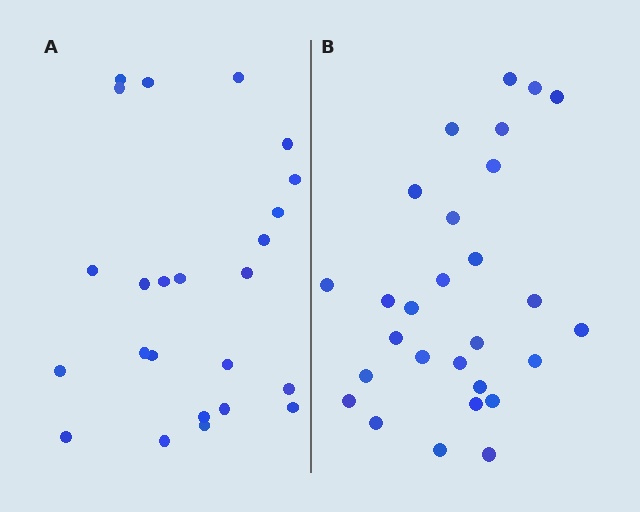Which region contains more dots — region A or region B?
Region B (the right region) has more dots.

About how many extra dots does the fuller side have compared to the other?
Region B has about 4 more dots than region A.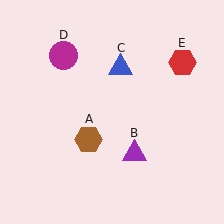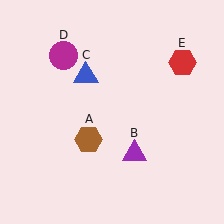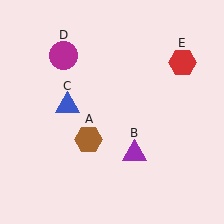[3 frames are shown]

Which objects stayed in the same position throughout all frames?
Brown hexagon (object A) and purple triangle (object B) and magenta circle (object D) and red hexagon (object E) remained stationary.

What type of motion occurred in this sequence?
The blue triangle (object C) rotated counterclockwise around the center of the scene.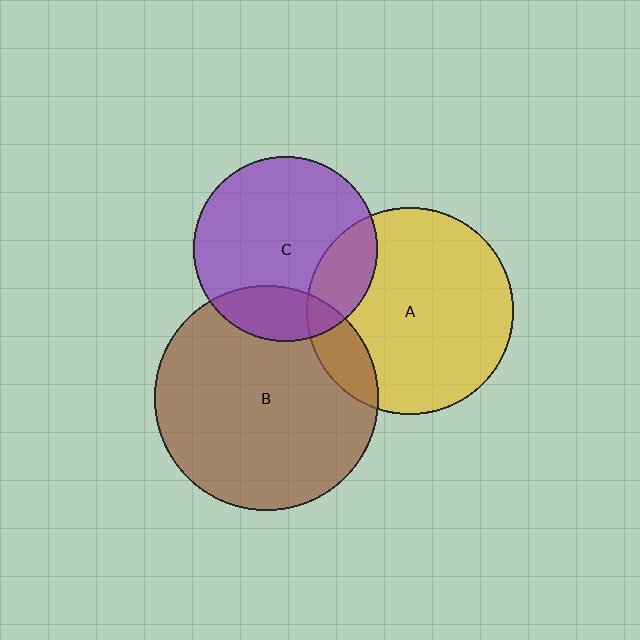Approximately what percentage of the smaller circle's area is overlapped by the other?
Approximately 20%.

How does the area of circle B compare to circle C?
Approximately 1.5 times.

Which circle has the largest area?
Circle B (brown).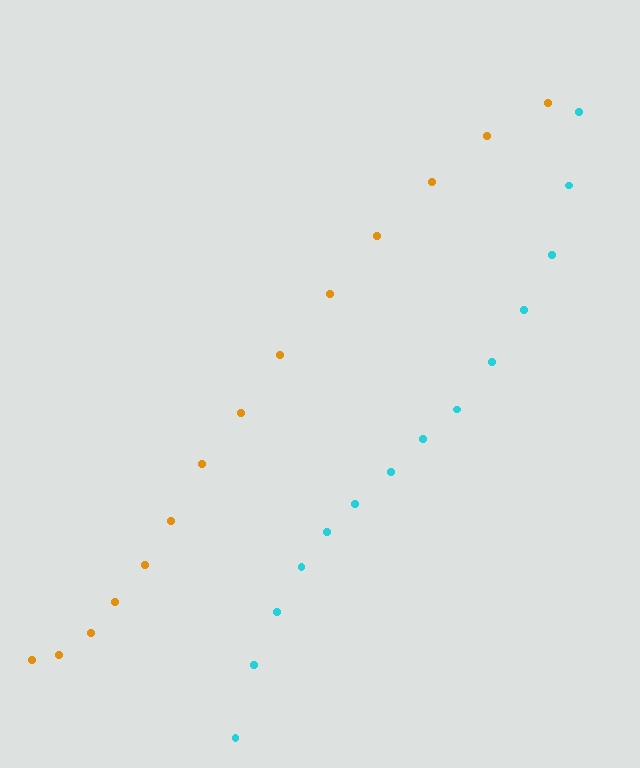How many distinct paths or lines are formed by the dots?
There are 2 distinct paths.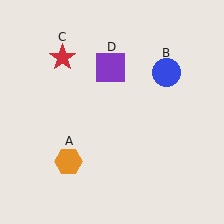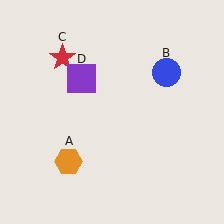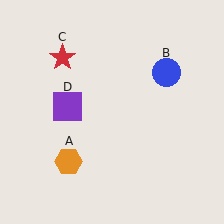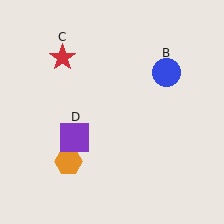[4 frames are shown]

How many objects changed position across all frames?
1 object changed position: purple square (object D).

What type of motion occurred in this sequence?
The purple square (object D) rotated counterclockwise around the center of the scene.